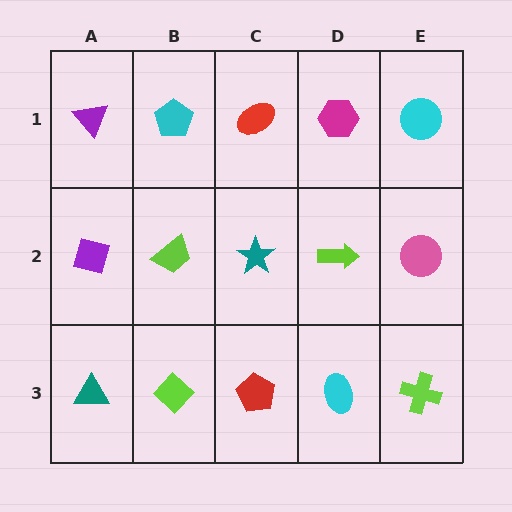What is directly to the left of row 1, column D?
A red ellipse.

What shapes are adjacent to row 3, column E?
A pink circle (row 2, column E), a cyan ellipse (row 3, column D).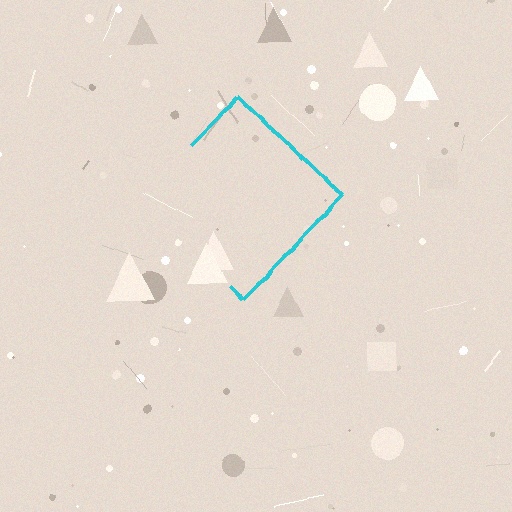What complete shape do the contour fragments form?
The contour fragments form a diamond.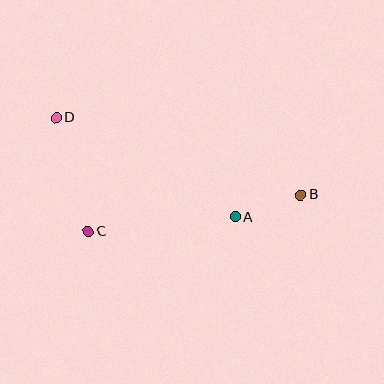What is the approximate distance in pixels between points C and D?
The distance between C and D is approximately 118 pixels.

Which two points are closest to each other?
Points A and B are closest to each other.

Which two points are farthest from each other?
Points B and D are farthest from each other.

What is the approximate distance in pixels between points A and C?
The distance between A and C is approximately 148 pixels.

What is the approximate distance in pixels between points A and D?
The distance between A and D is approximately 205 pixels.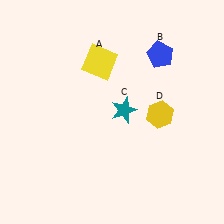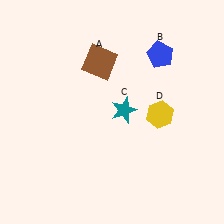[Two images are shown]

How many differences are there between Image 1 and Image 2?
There is 1 difference between the two images.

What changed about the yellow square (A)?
In Image 1, A is yellow. In Image 2, it changed to brown.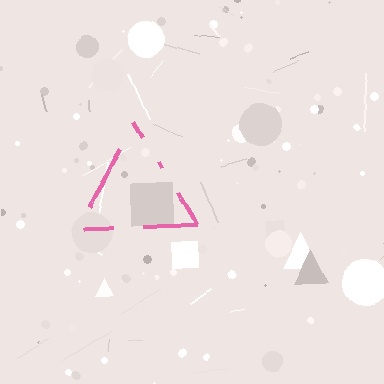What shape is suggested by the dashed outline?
The dashed outline suggests a triangle.